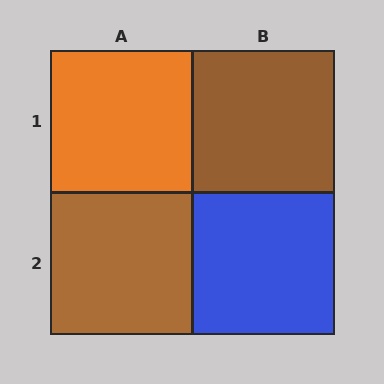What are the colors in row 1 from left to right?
Orange, brown.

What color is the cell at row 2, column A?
Brown.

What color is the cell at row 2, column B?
Blue.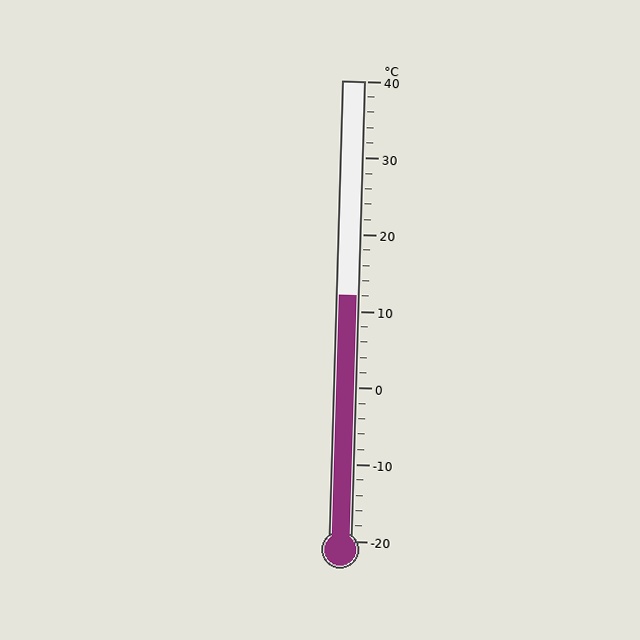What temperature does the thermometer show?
The thermometer shows approximately 12°C.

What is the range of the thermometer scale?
The thermometer scale ranges from -20°C to 40°C.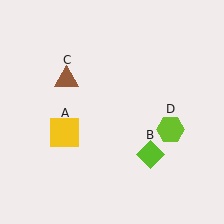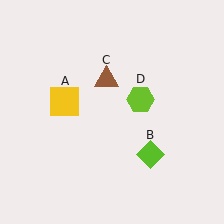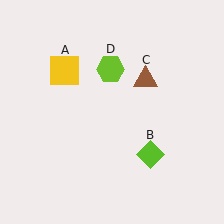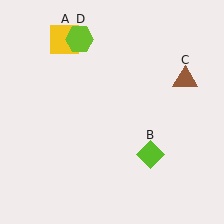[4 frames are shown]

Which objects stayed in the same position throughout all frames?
Lime diamond (object B) remained stationary.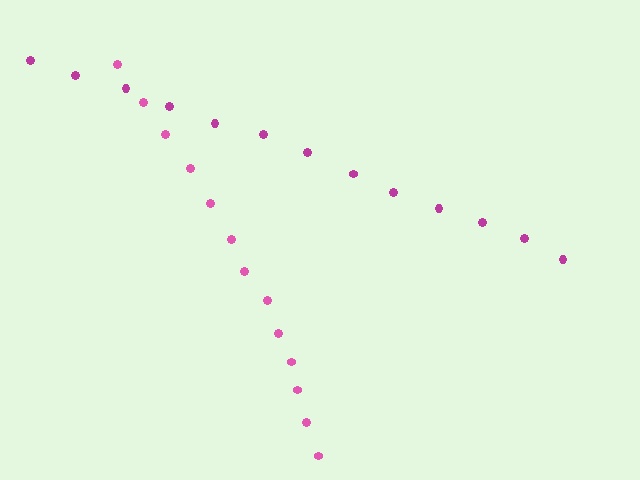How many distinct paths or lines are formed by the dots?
There are 2 distinct paths.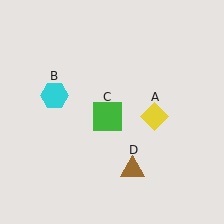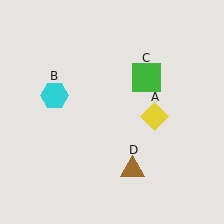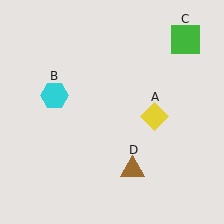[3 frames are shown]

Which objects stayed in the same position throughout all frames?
Yellow diamond (object A) and cyan hexagon (object B) and brown triangle (object D) remained stationary.